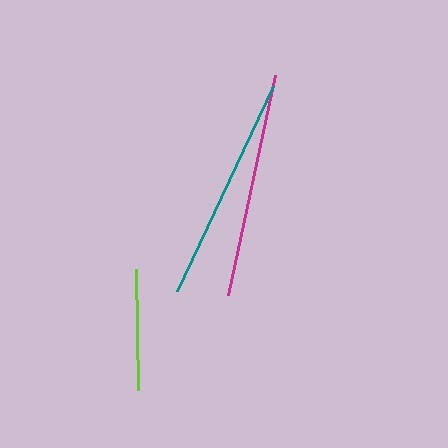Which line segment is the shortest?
The lime line is the shortest at approximately 121 pixels.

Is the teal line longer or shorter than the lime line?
The teal line is longer than the lime line.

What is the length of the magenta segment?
The magenta segment is approximately 225 pixels long.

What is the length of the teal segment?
The teal segment is approximately 226 pixels long.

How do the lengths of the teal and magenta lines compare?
The teal and magenta lines are approximately the same length.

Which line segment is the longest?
The teal line is the longest at approximately 226 pixels.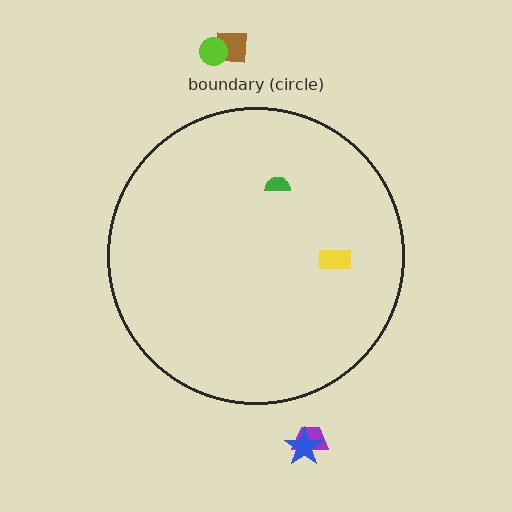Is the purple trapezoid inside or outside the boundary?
Outside.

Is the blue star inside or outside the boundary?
Outside.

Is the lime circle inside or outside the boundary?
Outside.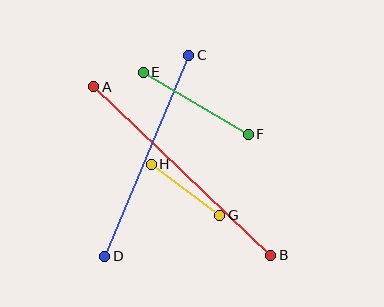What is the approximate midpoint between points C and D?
The midpoint is at approximately (147, 156) pixels.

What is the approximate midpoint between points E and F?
The midpoint is at approximately (196, 103) pixels.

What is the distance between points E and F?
The distance is approximately 122 pixels.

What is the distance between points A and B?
The distance is approximately 245 pixels.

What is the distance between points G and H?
The distance is approximately 86 pixels.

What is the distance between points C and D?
The distance is approximately 218 pixels.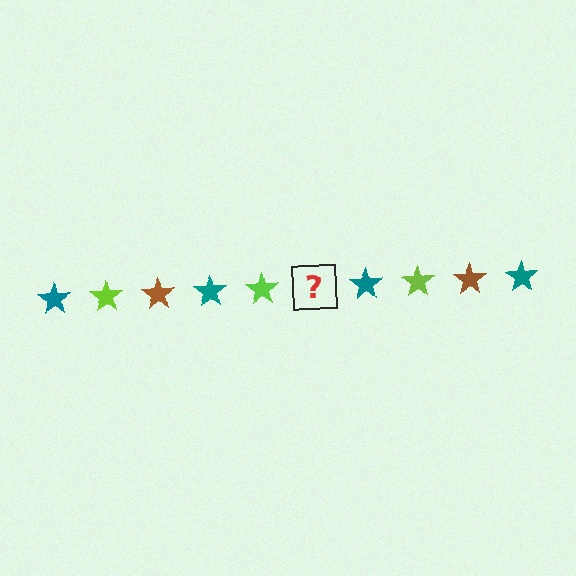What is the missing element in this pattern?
The missing element is a brown star.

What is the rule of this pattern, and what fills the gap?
The rule is that the pattern cycles through teal, lime, brown stars. The gap should be filled with a brown star.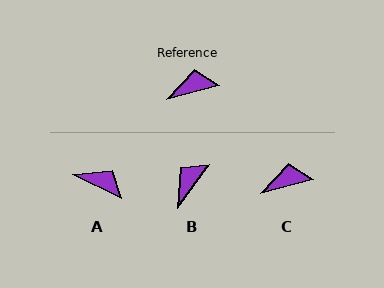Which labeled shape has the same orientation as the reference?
C.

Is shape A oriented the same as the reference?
No, it is off by about 41 degrees.